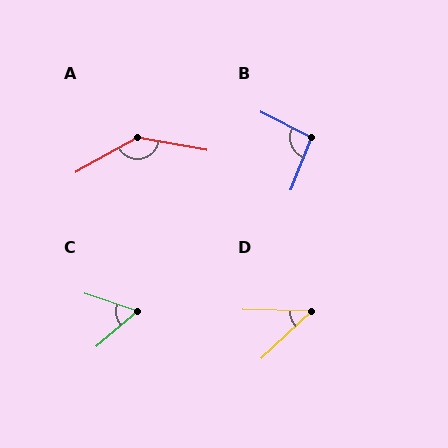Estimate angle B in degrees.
Approximately 95 degrees.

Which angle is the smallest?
D, at approximately 45 degrees.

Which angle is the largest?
A, at approximately 141 degrees.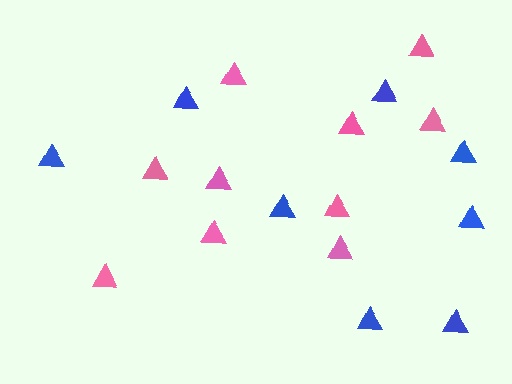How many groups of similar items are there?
There are 2 groups: one group of pink triangles (10) and one group of blue triangles (8).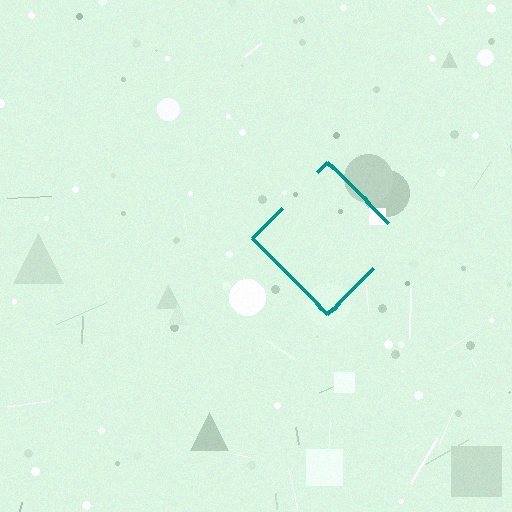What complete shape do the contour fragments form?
The contour fragments form a diamond.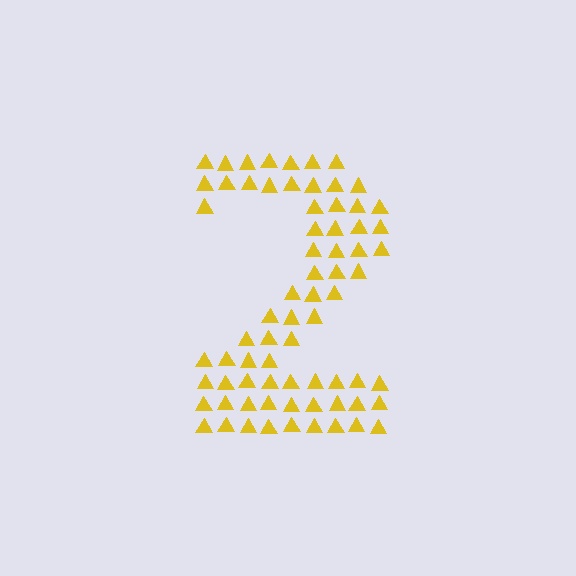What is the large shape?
The large shape is the digit 2.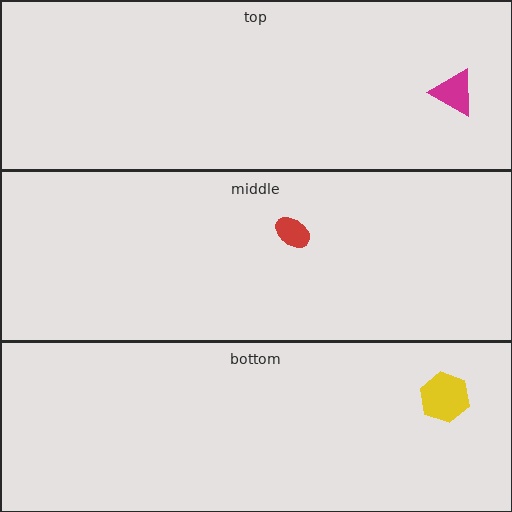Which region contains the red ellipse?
The middle region.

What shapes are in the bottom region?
The yellow hexagon.